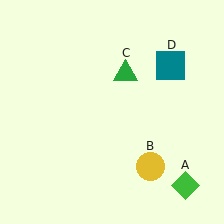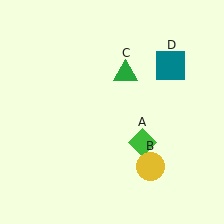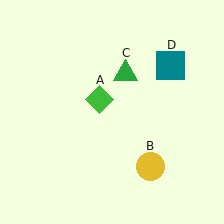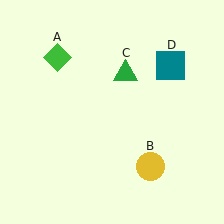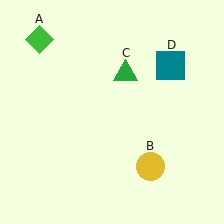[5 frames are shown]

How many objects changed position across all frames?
1 object changed position: green diamond (object A).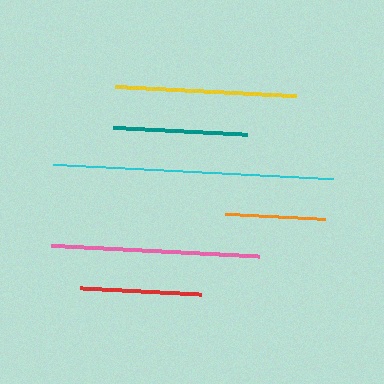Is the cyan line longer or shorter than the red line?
The cyan line is longer than the red line.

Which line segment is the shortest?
The orange line is the shortest at approximately 100 pixels.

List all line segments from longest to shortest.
From longest to shortest: cyan, pink, yellow, teal, red, orange.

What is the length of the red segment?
The red segment is approximately 122 pixels long.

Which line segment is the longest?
The cyan line is the longest at approximately 280 pixels.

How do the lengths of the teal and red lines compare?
The teal and red lines are approximately the same length.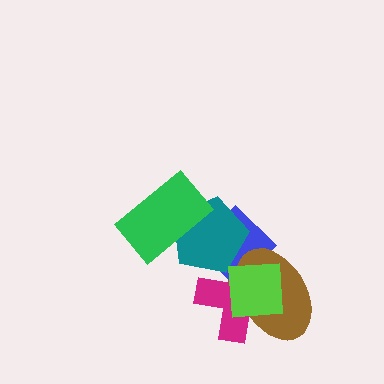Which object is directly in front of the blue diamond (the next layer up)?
The teal pentagon is directly in front of the blue diamond.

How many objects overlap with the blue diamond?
4 objects overlap with the blue diamond.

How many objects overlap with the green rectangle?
1 object overlaps with the green rectangle.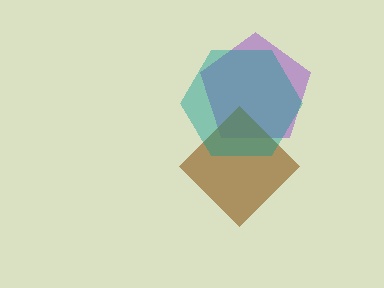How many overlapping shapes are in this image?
There are 3 overlapping shapes in the image.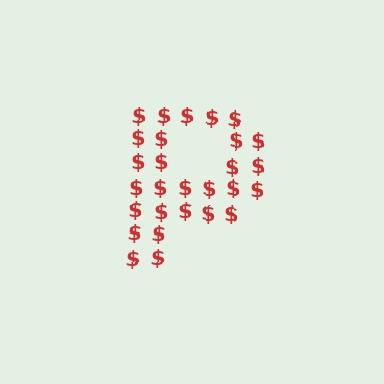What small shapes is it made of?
It is made of small dollar signs.